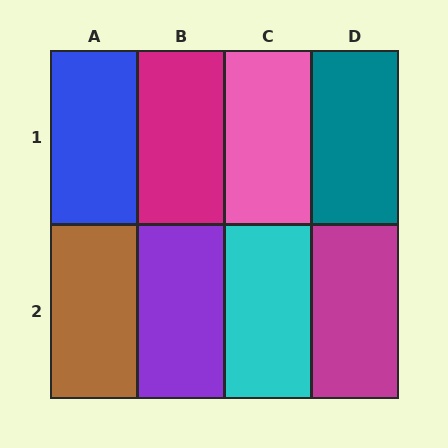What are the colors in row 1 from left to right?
Blue, magenta, pink, teal.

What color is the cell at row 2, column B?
Purple.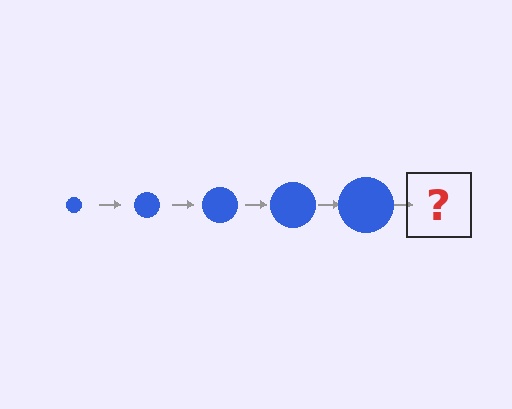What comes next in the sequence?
The next element should be a blue circle, larger than the previous one.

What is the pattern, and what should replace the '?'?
The pattern is that the circle gets progressively larger each step. The '?' should be a blue circle, larger than the previous one.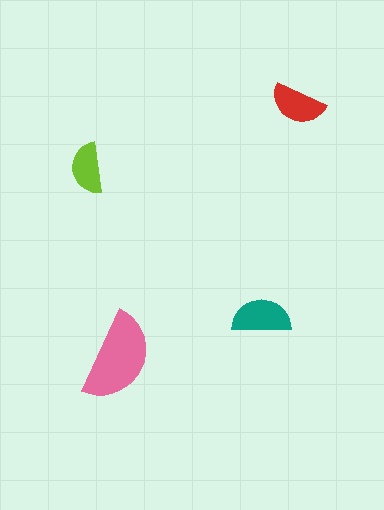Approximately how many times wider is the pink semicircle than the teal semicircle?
About 1.5 times wider.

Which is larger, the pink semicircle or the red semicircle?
The pink one.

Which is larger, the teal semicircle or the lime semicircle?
The teal one.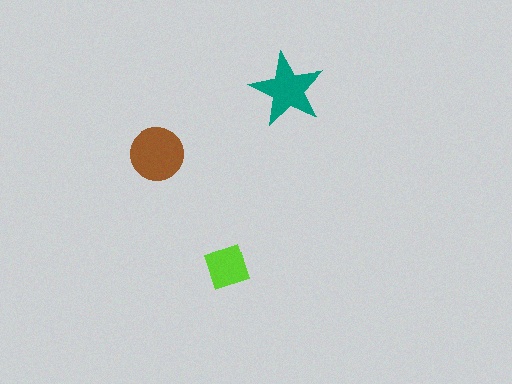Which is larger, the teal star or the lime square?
The teal star.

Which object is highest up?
The teal star is topmost.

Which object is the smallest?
The lime square.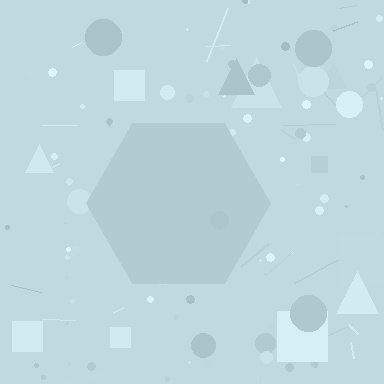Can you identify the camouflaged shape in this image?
The camouflaged shape is a hexagon.